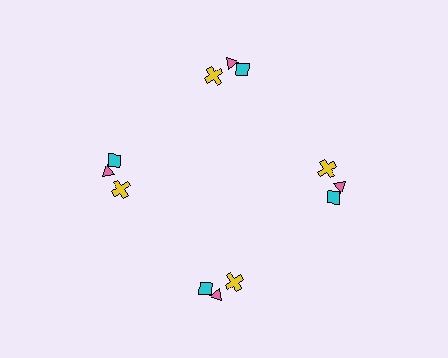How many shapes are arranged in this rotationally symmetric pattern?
There are 12 shapes, arranged in 4 groups of 3.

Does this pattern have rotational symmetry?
Yes, this pattern has 4-fold rotational symmetry. It looks the same after rotating 90 degrees around the center.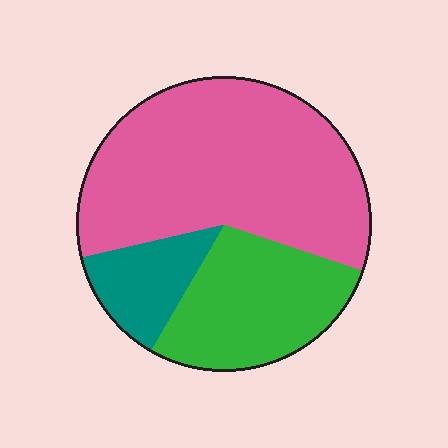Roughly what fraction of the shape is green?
Green covers 28% of the shape.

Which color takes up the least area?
Teal, at roughly 15%.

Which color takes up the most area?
Pink, at roughly 60%.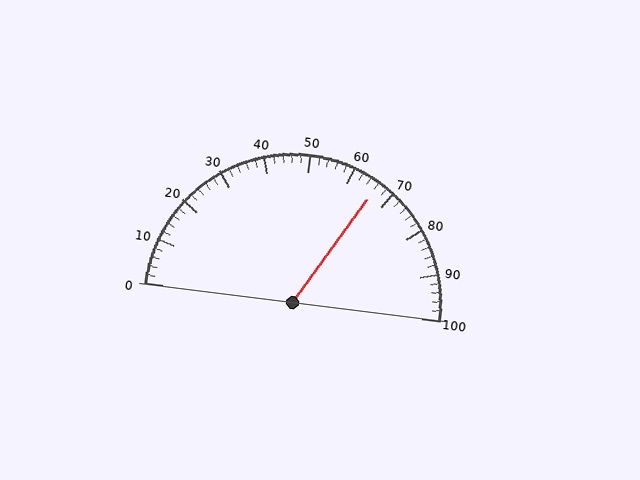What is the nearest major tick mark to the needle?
The nearest major tick mark is 70.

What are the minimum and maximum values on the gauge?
The gauge ranges from 0 to 100.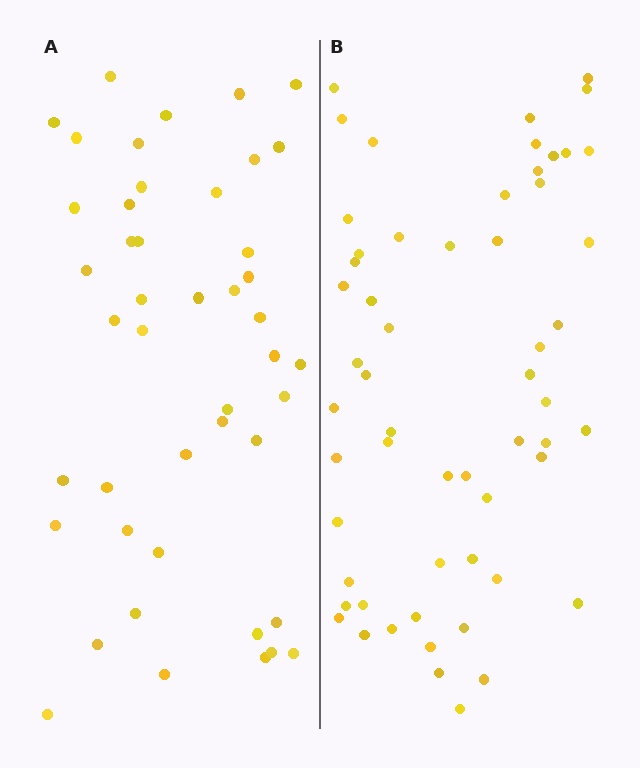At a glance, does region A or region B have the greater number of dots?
Region B (the right region) has more dots.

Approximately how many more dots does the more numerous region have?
Region B has roughly 12 or so more dots than region A.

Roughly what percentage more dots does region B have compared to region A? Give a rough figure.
About 25% more.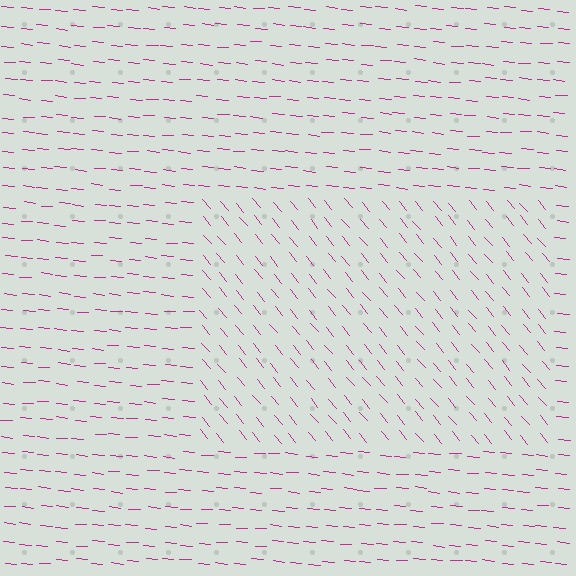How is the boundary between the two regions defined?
The boundary is defined purely by a change in line orientation (approximately 45 degrees difference). All lines are the same color and thickness.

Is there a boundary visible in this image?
Yes, there is a texture boundary formed by a change in line orientation.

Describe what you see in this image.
The image is filled with small magenta line segments. A rectangle region in the image has lines oriented differently from the surrounding lines, creating a visible texture boundary.